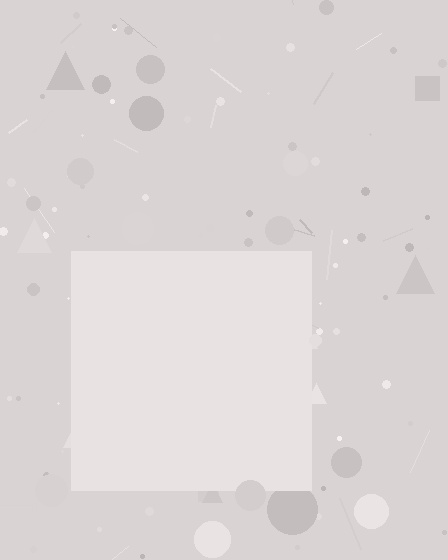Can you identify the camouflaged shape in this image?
The camouflaged shape is a square.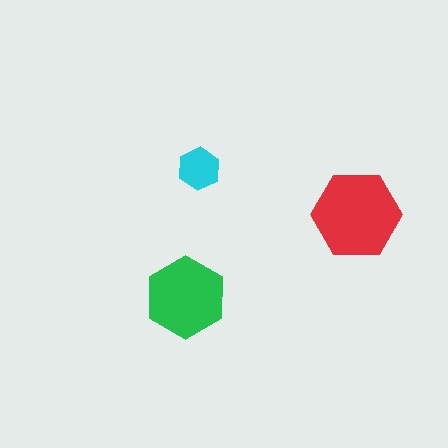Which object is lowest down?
The green hexagon is bottommost.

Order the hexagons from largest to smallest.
the red one, the green one, the cyan one.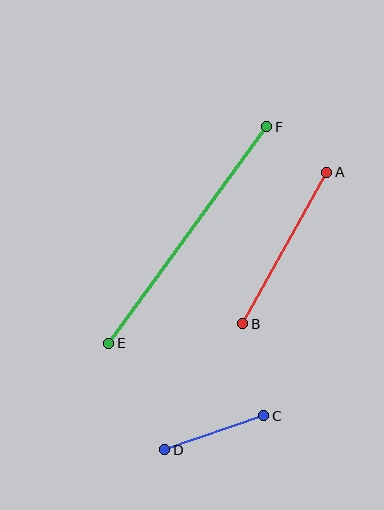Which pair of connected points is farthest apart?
Points E and F are farthest apart.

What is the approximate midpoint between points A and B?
The midpoint is at approximately (285, 248) pixels.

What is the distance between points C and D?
The distance is approximately 105 pixels.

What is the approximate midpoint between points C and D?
The midpoint is at approximately (214, 433) pixels.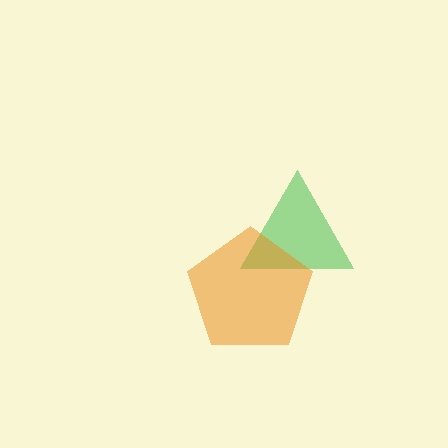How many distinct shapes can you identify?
There are 2 distinct shapes: a green triangle, an orange pentagon.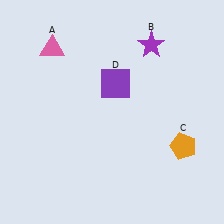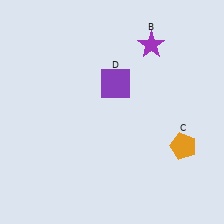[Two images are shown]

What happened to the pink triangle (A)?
The pink triangle (A) was removed in Image 2. It was in the top-left area of Image 1.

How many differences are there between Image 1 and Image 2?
There is 1 difference between the two images.